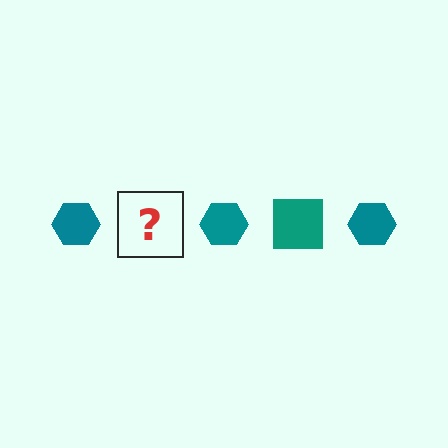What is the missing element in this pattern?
The missing element is a teal square.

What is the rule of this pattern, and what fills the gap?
The rule is that the pattern cycles through hexagon, square shapes in teal. The gap should be filled with a teal square.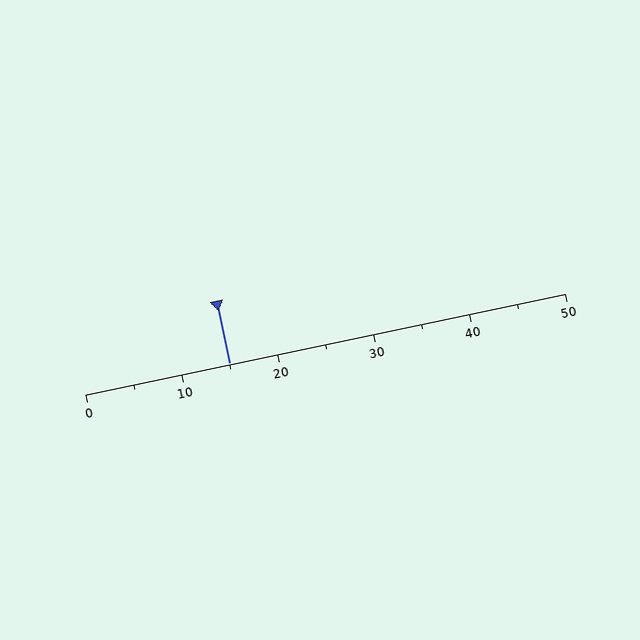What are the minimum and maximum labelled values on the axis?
The axis runs from 0 to 50.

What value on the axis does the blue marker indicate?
The marker indicates approximately 15.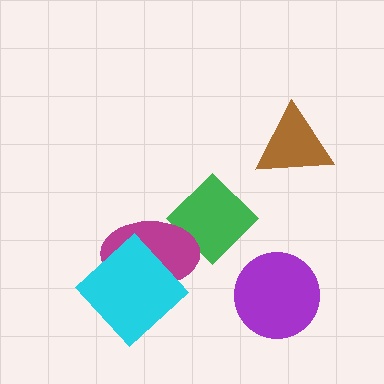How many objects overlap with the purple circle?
0 objects overlap with the purple circle.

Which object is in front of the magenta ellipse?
The cyan diamond is in front of the magenta ellipse.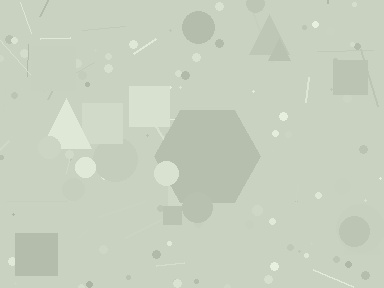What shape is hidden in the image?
A hexagon is hidden in the image.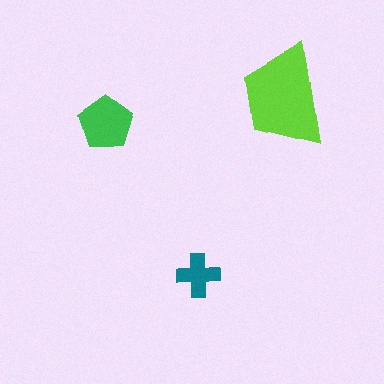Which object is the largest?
The lime trapezoid.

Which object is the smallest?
The teal cross.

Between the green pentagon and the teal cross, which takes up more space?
The green pentagon.